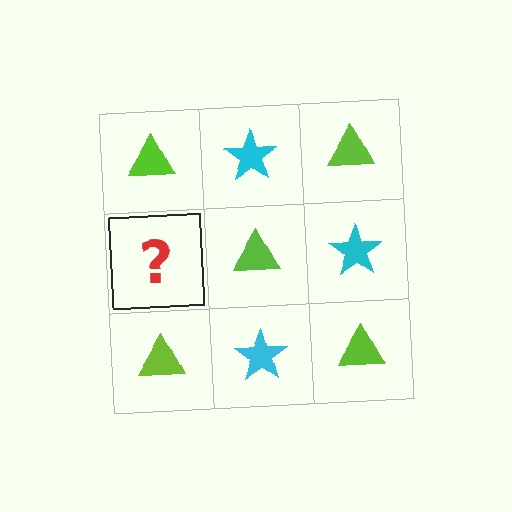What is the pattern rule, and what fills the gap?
The rule is that it alternates lime triangle and cyan star in a checkerboard pattern. The gap should be filled with a cyan star.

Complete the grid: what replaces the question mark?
The question mark should be replaced with a cyan star.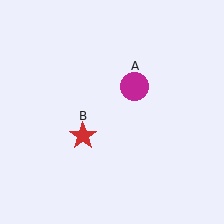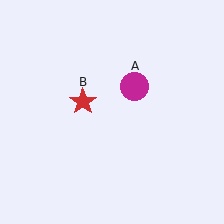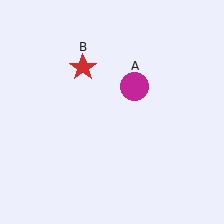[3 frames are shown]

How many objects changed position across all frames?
1 object changed position: red star (object B).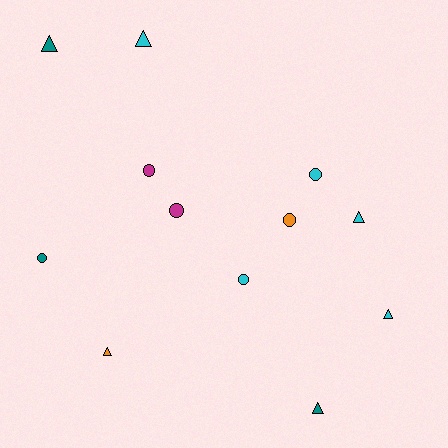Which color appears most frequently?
Cyan, with 5 objects.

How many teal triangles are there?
There are 2 teal triangles.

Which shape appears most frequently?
Triangle, with 6 objects.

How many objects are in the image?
There are 12 objects.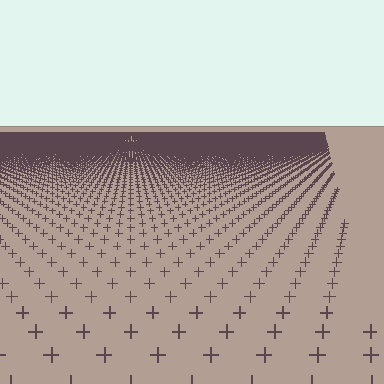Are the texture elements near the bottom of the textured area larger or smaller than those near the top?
Larger. Near the bottom, elements are closer to the viewer and appear at a bigger on-screen size.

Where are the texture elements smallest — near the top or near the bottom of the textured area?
Near the top.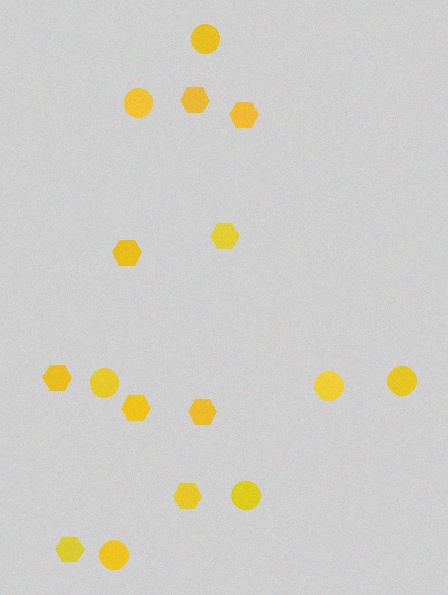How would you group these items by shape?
There are 2 groups: one group of hexagons (9) and one group of circles (7).